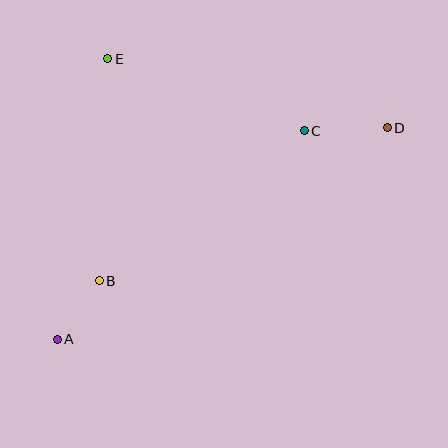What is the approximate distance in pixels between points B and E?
The distance between B and E is approximately 222 pixels.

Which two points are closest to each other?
Points A and B are closest to each other.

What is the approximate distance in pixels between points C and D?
The distance between C and D is approximately 83 pixels.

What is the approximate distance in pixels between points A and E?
The distance between A and E is approximately 285 pixels.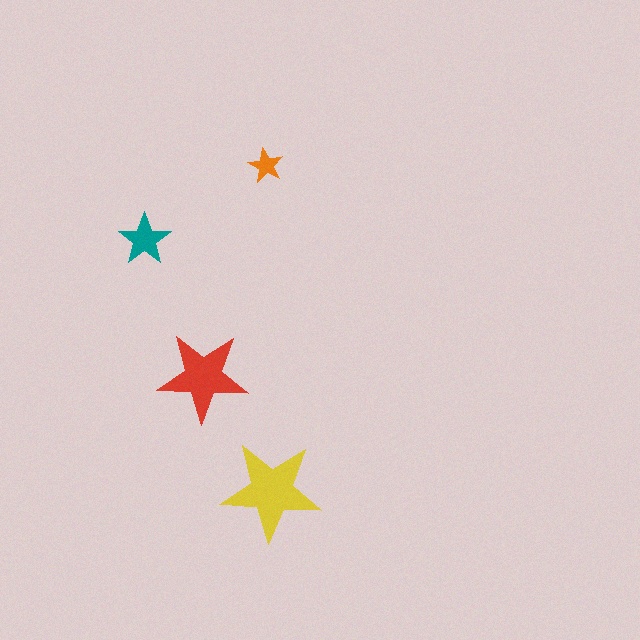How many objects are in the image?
There are 4 objects in the image.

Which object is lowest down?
The yellow star is bottommost.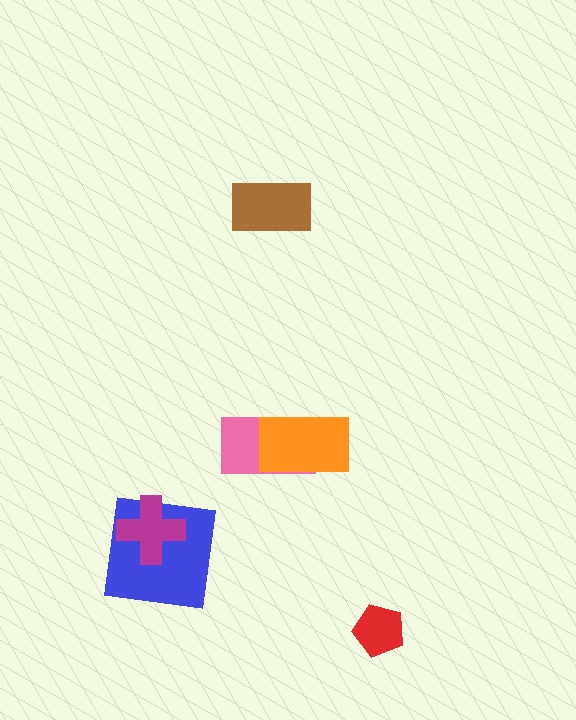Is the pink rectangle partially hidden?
Yes, it is partially covered by another shape.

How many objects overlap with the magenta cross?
1 object overlaps with the magenta cross.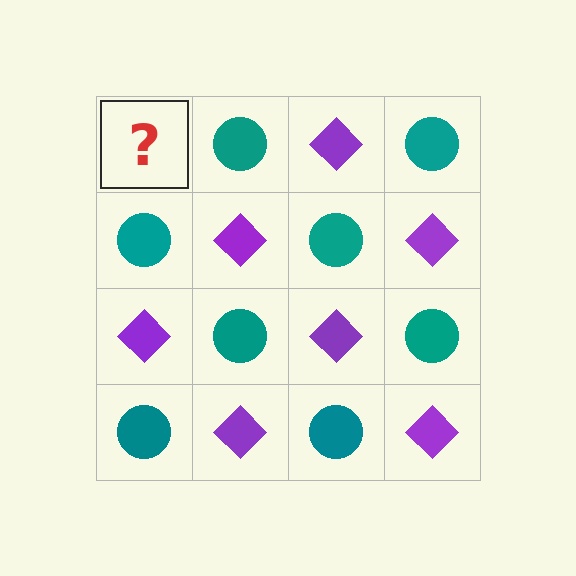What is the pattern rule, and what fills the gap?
The rule is that it alternates purple diamond and teal circle in a checkerboard pattern. The gap should be filled with a purple diamond.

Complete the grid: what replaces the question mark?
The question mark should be replaced with a purple diamond.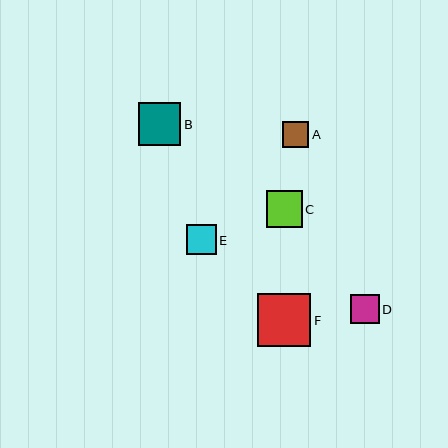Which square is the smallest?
Square A is the smallest with a size of approximately 26 pixels.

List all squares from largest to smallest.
From largest to smallest: F, B, C, E, D, A.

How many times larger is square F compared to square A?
Square F is approximately 2.0 times the size of square A.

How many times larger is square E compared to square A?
Square E is approximately 1.2 times the size of square A.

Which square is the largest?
Square F is the largest with a size of approximately 53 pixels.